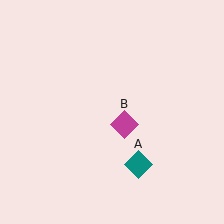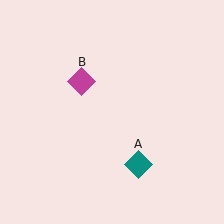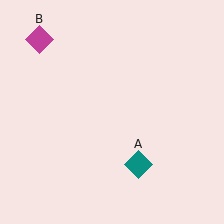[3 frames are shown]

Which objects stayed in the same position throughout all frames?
Teal diamond (object A) remained stationary.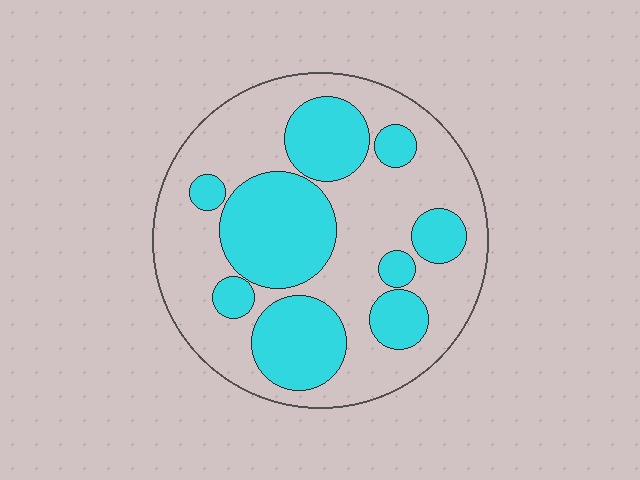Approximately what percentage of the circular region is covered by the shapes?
Approximately 40%.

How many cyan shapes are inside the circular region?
9.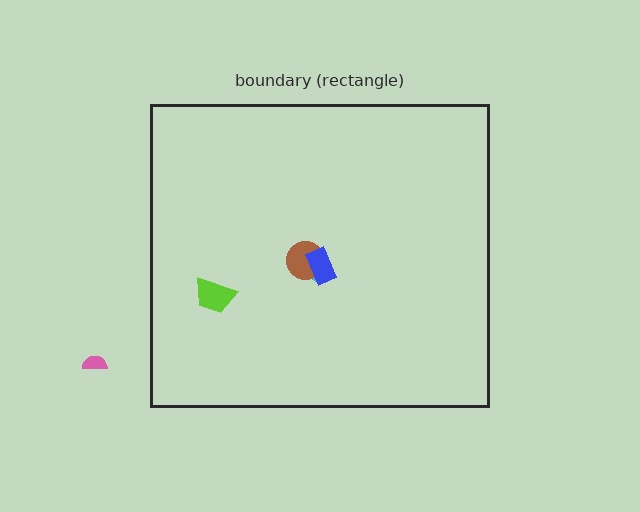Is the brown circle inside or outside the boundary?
Inside.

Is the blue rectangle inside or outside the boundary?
Inside.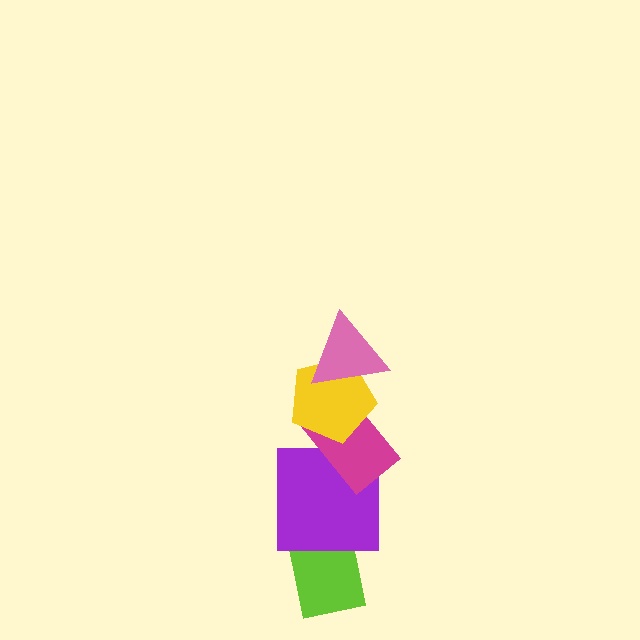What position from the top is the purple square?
The purple square is 4th from the top.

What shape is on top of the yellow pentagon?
The pink triangle is on top of the yellow pentagon.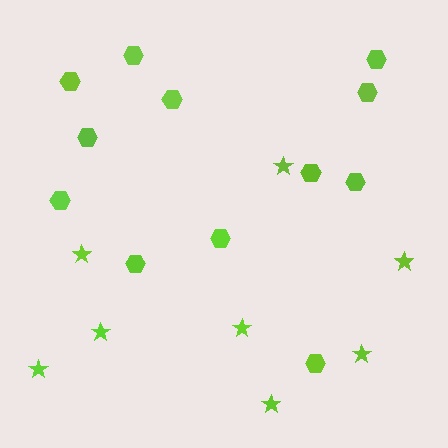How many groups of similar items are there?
There are 2 groups: one group of hexagons (12) and one group of stars (8).